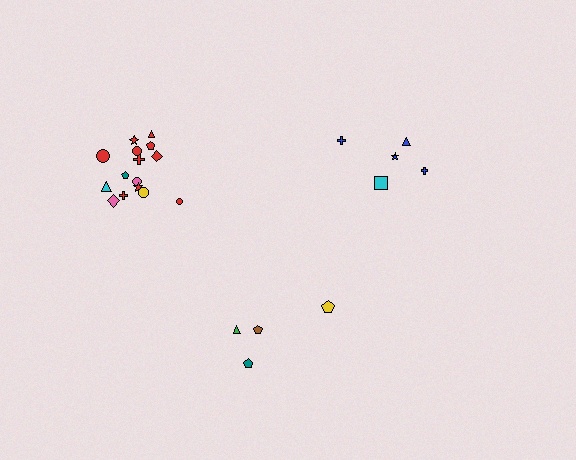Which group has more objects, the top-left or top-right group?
The top-left group.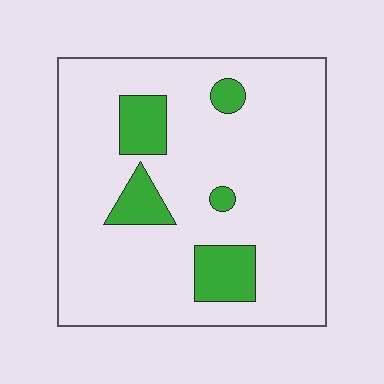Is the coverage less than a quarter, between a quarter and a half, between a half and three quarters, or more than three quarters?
Less than a quarter.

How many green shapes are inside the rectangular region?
5.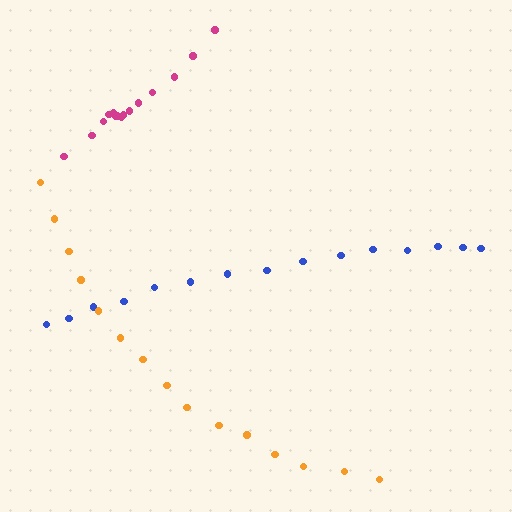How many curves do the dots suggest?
There are 3 distinct paths.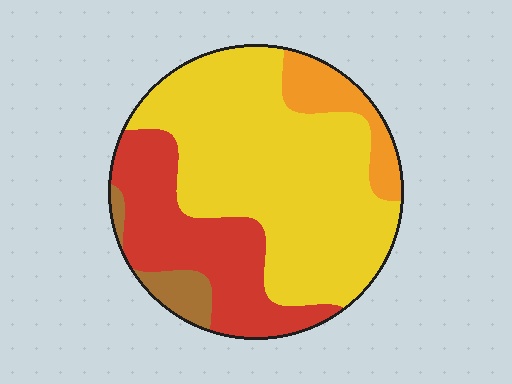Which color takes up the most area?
Yellow, at roughly 60%.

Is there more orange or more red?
Red.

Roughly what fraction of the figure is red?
Red takes up about one quarter (1/4) of the figure.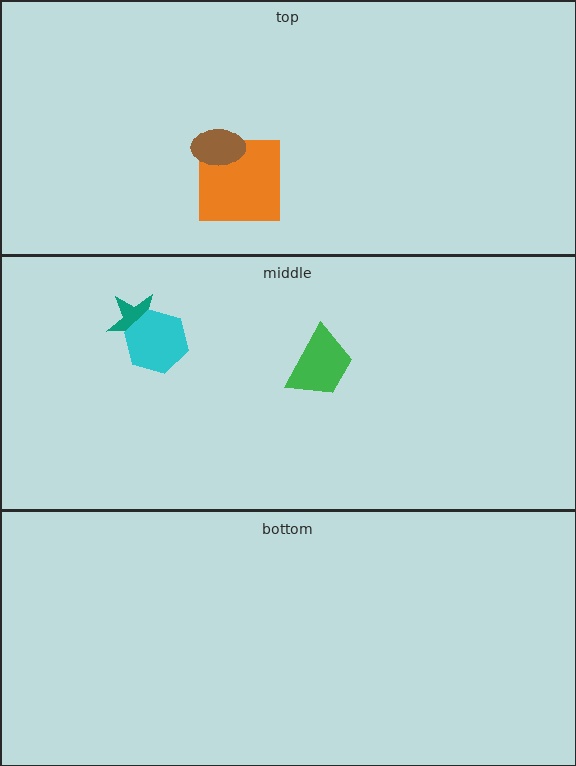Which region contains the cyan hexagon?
The middle region.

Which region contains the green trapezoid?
The middle region.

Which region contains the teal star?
The middle region.